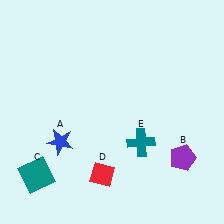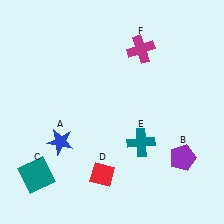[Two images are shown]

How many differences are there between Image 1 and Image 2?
There is 1 difference between the two images.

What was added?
A magenta cross (F) was added in Image 2.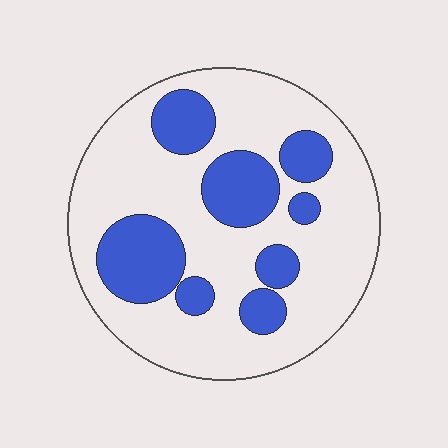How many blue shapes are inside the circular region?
8.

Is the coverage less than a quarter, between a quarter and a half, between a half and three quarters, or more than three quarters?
Between a quarter and a half.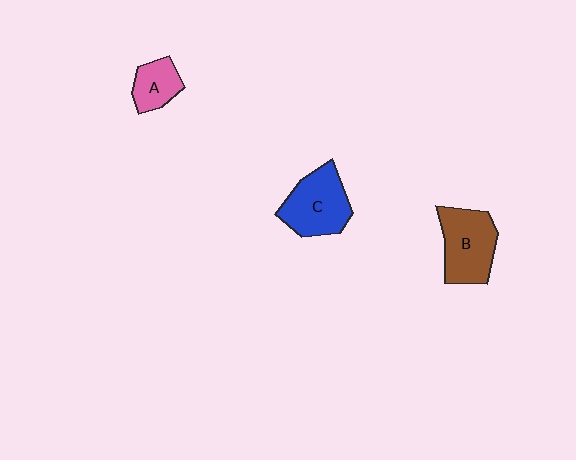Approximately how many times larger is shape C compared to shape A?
Approximately 1.8 times.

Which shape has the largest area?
Shape B (brown).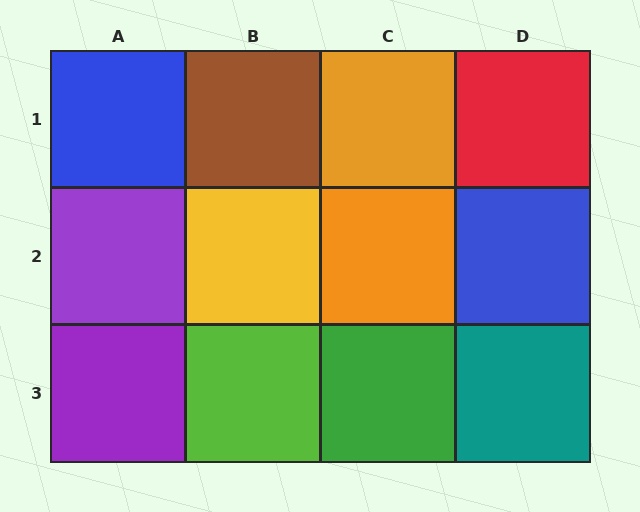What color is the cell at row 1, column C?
Orange.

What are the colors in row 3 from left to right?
Purple, lime, green, teal.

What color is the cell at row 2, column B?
Yellow.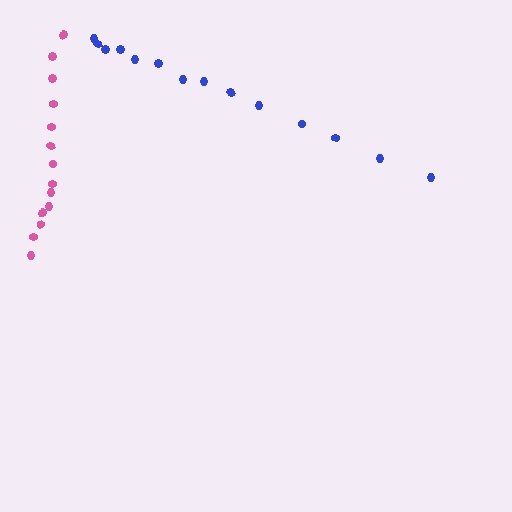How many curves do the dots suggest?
There are 2 distinct paths.